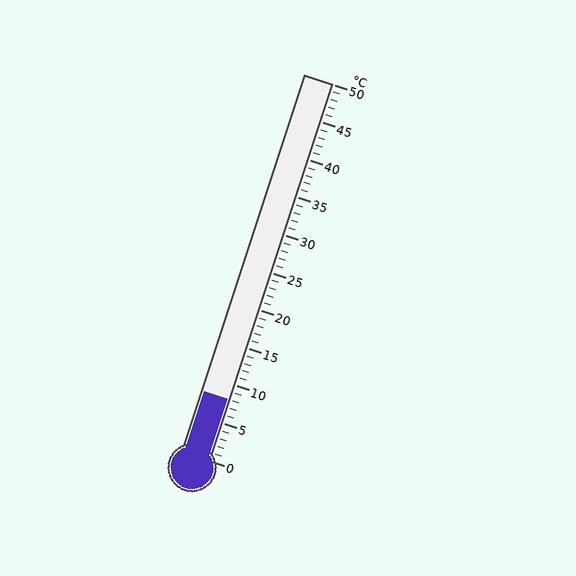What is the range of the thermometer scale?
The thermometer scale ranges from 0°C to 50°C.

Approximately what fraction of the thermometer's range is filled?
The thermometer is filled to approximately 15% of its range.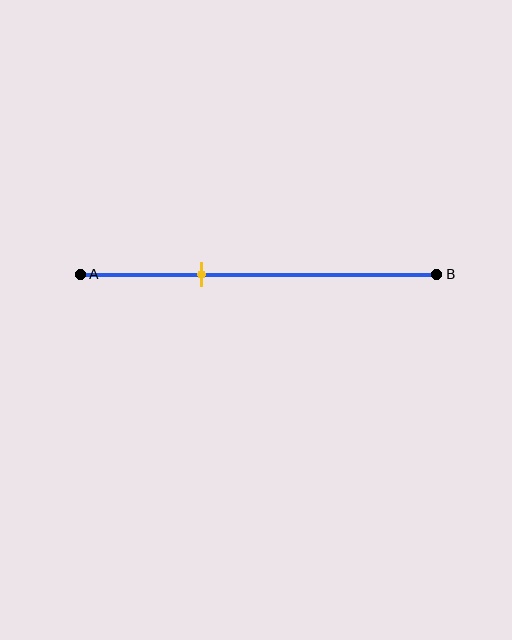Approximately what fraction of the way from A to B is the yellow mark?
The yellow mark is approximately 35% of the way from A to B.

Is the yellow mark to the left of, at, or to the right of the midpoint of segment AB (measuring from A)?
The yellow mark is to the left of the midpoint of segment AB.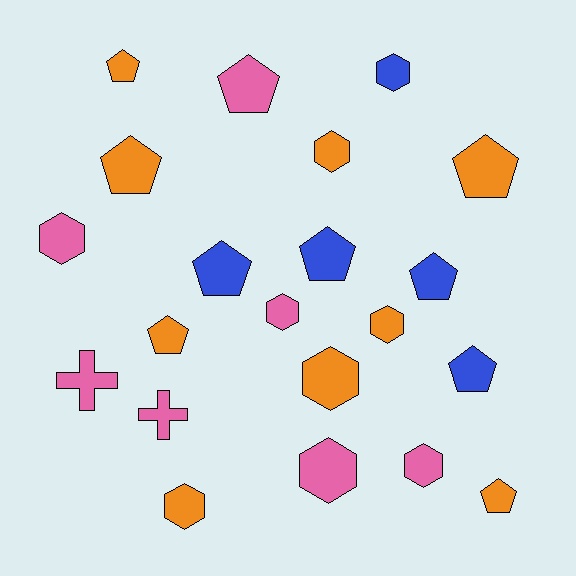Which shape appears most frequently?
Pentagon, with 10 objects.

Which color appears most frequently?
Orange, with 9 objects.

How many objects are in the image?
There are 21 objects.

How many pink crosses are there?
There are 2 pink crosses.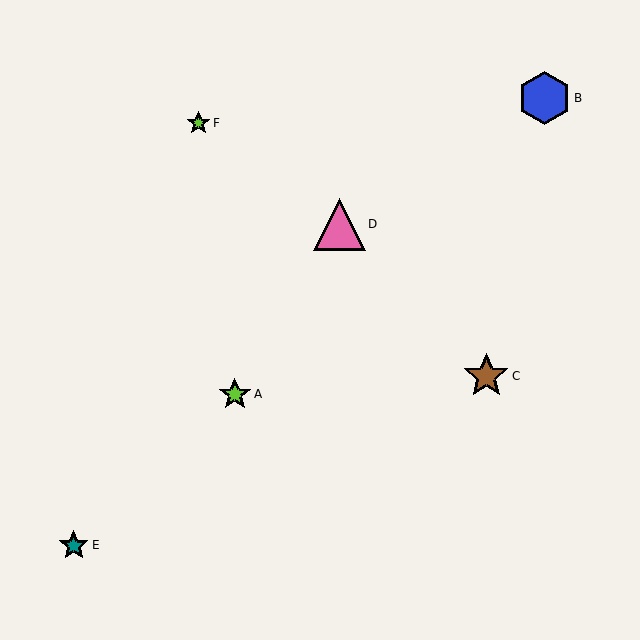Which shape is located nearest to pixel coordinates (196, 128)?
The lime star (labeled F) at (198, 123) is nearest to that location.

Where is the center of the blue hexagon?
The center of the blue hexagon is at (545, 98).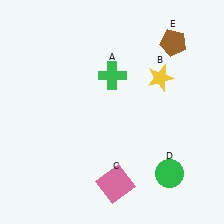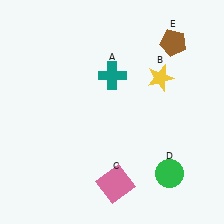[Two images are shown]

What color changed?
The cross (A) changed from green in Image 1 to teal in Image 2.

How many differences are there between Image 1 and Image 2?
There is 1 difference between the two images.